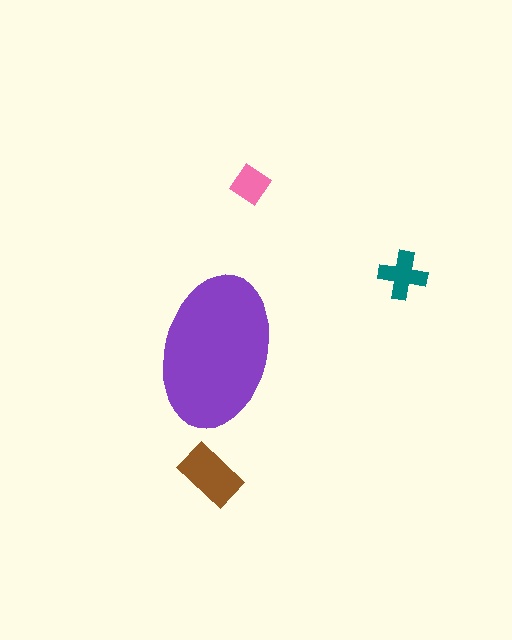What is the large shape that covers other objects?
A purple ellipse.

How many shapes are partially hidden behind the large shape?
0 shapes are partially hidden.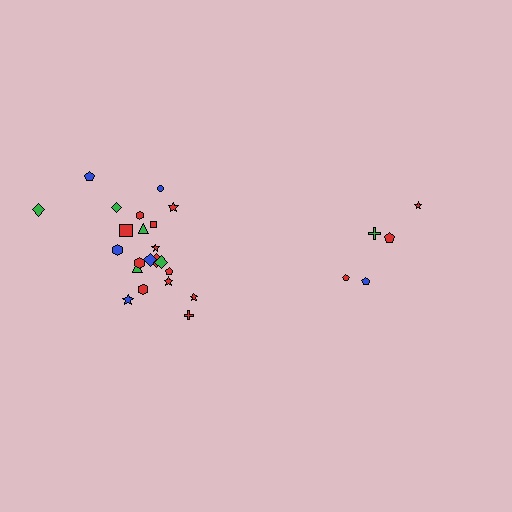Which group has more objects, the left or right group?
The left group.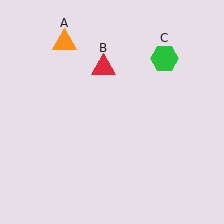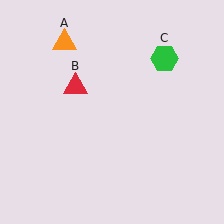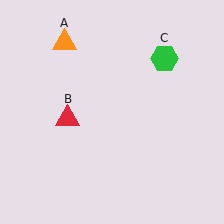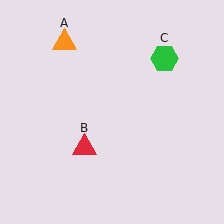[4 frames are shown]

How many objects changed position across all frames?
1 object changed position: red triangle (object B).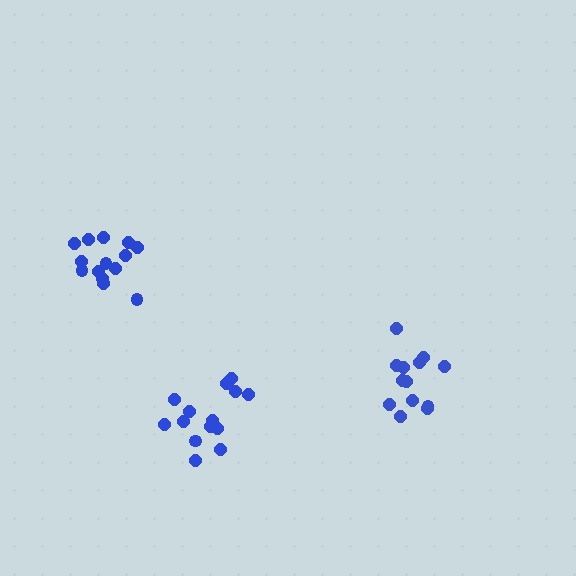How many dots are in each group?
Group 1: 13 dots, Group 2: 14 dots, Group 3: 14 dots (41 total).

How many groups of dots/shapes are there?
There are 3 groups.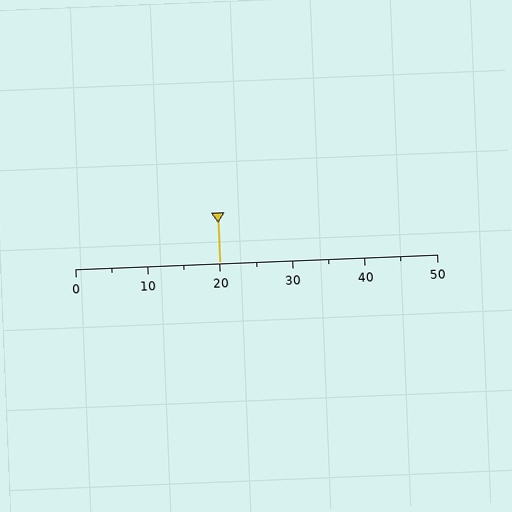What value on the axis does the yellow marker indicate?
The marker indicates approximately 20.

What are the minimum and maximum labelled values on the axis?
The axis runs from 0 to 50.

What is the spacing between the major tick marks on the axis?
The major ticks are spaced 10 apart.